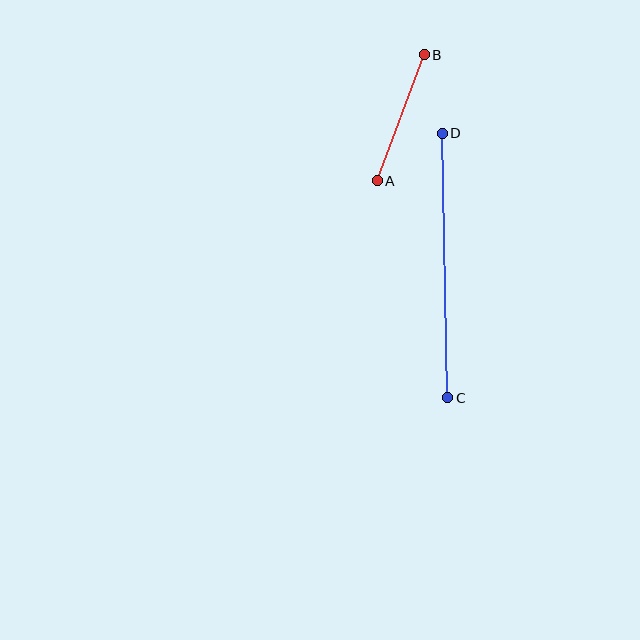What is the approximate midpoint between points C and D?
The midpoint is at approximately (445, 265) pixels.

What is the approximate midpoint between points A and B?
The midpoint is at approximately (401, 118) pixels.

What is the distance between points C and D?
The distance is approximately 265 pixels.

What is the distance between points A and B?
The distance is approximately 134 pixels.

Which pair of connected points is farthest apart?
Points C and D are farthest apart.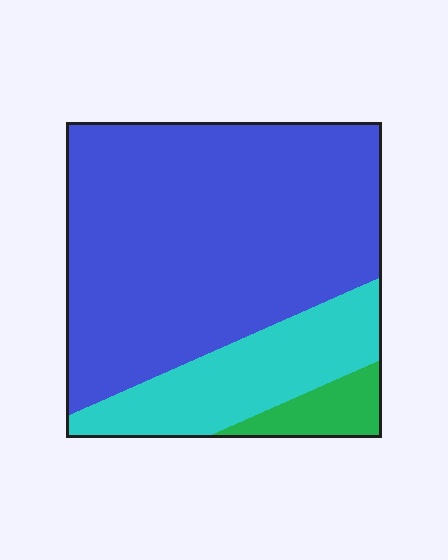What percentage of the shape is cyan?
Cyan takes up between a sixth and a third of the shape.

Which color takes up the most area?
Blue, at roughly 70%.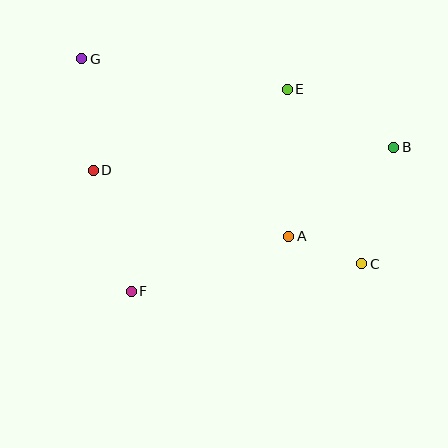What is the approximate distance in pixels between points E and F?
The distance between E and F is approximately 255 pixels.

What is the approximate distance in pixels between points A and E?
The distance between A and E is approximately 147 pixels.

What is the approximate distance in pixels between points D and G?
The distance between D and G is approximately 112 pixels.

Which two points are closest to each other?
Points A and C are closest to each other.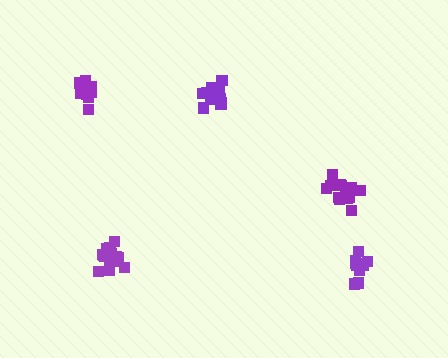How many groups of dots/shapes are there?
There are 5 groups.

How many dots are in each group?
Group 1: 16 dots, Group 2: 11 dots, Group 3: 17 dots, Group 4: 11 dots, Group 5: 15 dots (70 total).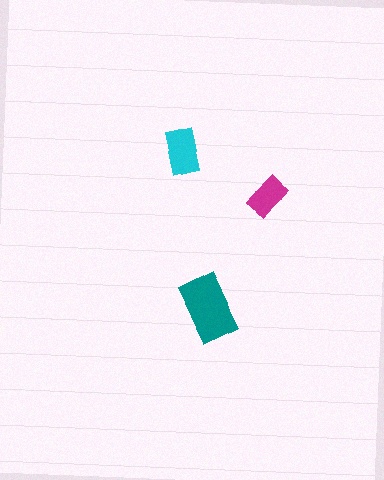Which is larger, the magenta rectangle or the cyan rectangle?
The cyan one.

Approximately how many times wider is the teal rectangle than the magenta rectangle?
About 1.5 times wider.